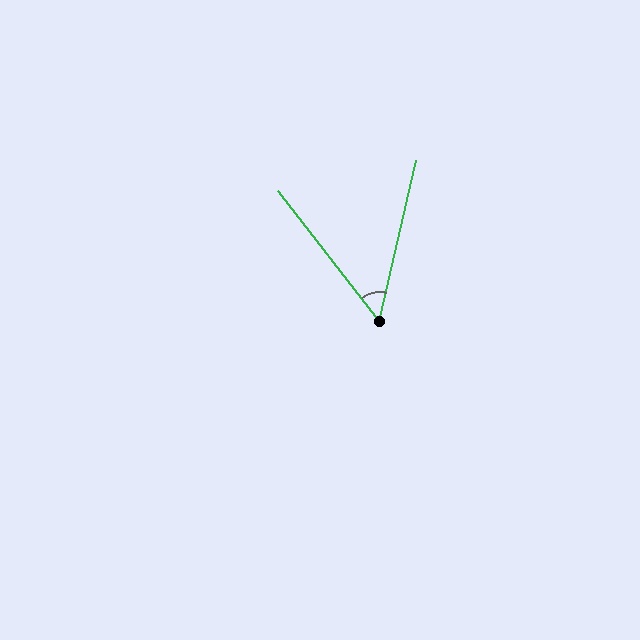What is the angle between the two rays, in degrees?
Approximately 51 degrees.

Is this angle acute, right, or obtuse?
It is acute.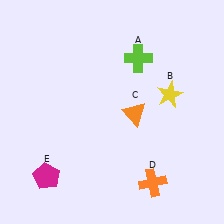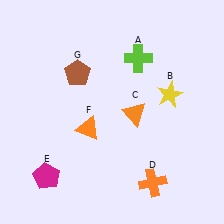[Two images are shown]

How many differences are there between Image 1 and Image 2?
There are 2 differences between the two images.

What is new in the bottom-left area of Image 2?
An orange triangle (F) was added in the bottom-left area of Image 2.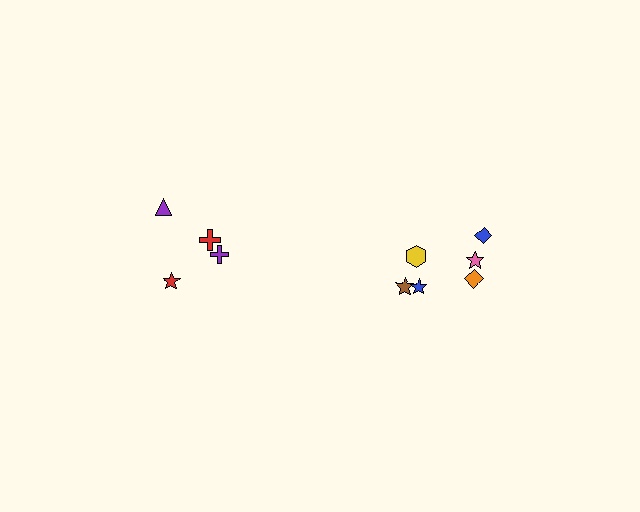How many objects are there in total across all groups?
There are 10 objects.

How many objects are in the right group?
There are 6 objects.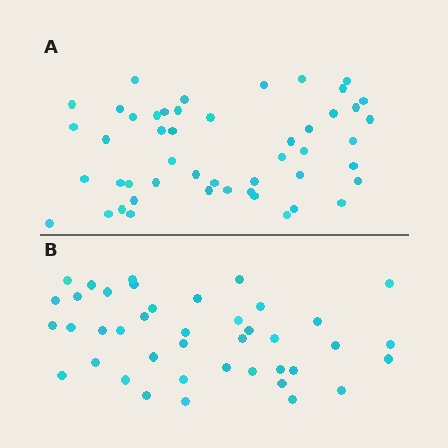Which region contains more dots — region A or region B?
Region A (the top region) has more dots.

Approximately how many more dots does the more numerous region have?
Region A has roughly 8 or so more dots than region B.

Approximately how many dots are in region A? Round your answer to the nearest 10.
About 50 dots. (The exact count is 49, which rounds to 50.)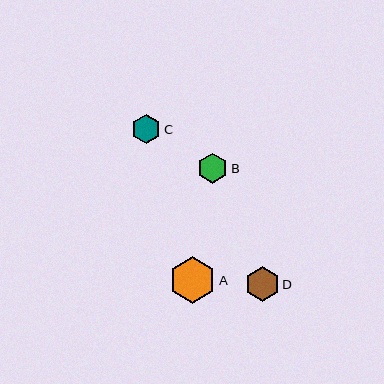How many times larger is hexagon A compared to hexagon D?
Hexagon A is approximately 1.4 times the size of hexagon D.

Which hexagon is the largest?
Hexagon A is the largest with a size of approximately 47 pixels.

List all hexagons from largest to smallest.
From largest to smallest: A, D, B, C.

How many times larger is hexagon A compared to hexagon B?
Hexagon A is approximately 1.6 times the size of hexagon B.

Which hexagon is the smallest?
Hexagon C is the smallest with a size of approximately 29 pixels.